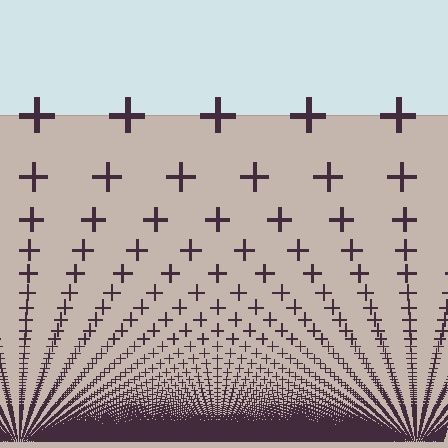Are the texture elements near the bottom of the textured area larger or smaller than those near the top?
Smaller. The gradient is inverted — elements near the bottom are smaller and denser.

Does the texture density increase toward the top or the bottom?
Density increases toward the bottom.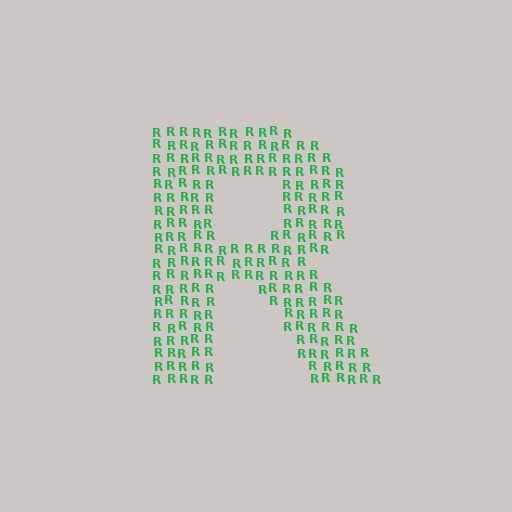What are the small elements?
The small elements are letter R's.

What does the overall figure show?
The overall figure shows the letter R.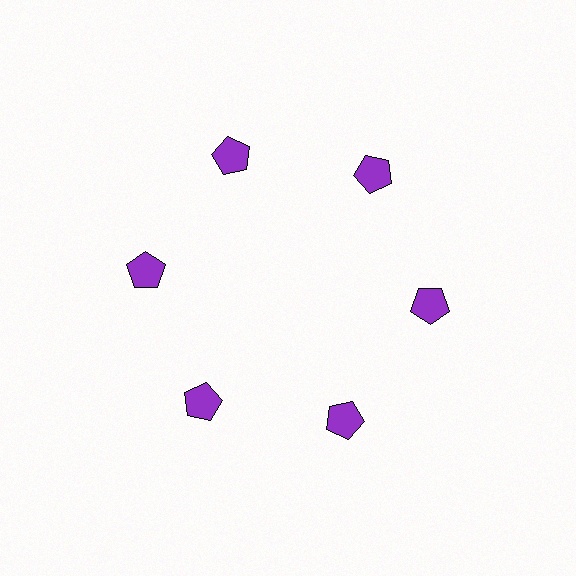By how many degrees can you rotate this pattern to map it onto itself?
The pattern maps onto itself every 60 degrees of rotation.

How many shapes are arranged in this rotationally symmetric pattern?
There are 6 shapes, arranged in 6 groups of 1.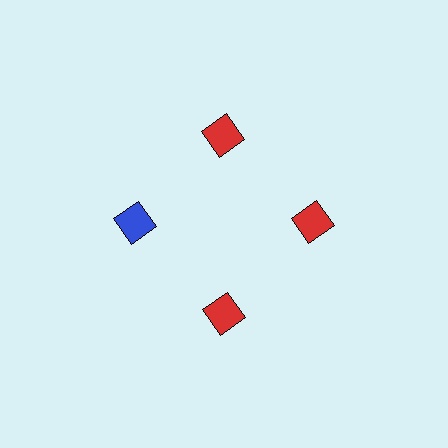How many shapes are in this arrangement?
There are 4 shapes arranged in a ring pattern.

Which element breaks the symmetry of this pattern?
The blue diamond at roughly the 9 o'clock position breaks the symmetry. All other shapes are red diamonds.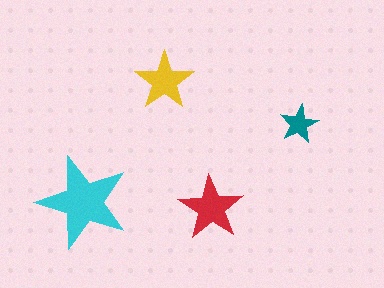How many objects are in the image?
There are 4 objects in the image.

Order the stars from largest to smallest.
the cyan one, the red one, the yellow one, the teal one.